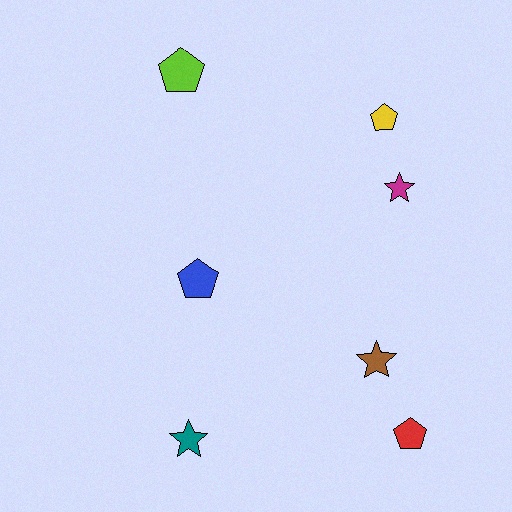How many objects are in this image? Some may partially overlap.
There are 7 objects.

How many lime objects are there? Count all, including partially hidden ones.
There is 1 lime object.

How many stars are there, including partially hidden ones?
There are 3 stars.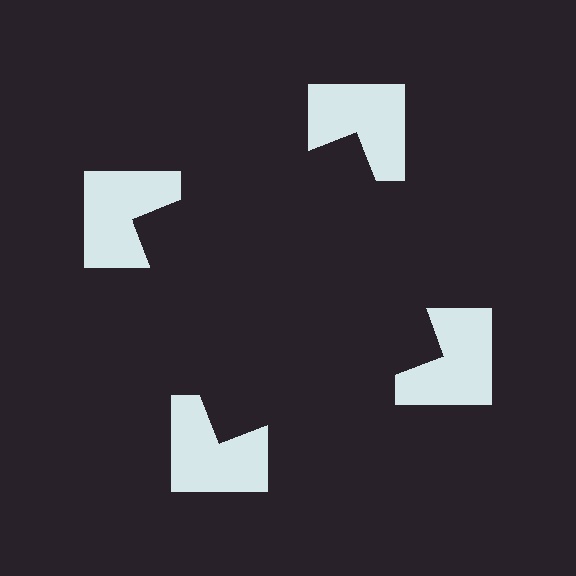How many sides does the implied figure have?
4 sides.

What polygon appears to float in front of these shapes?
An illusory square — its edges are inferred from the aligned wedge cuts in the notched squares, not physically drawn.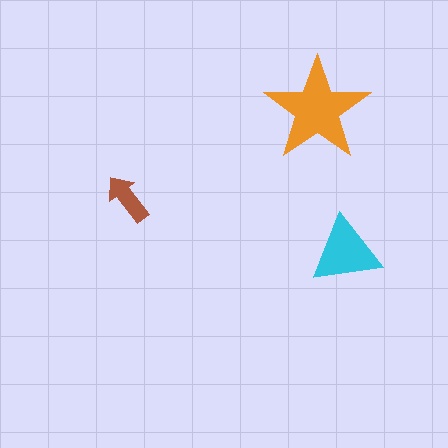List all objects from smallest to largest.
The brown arrow, the cyan triangle, the orange star.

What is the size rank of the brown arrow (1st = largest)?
3rd.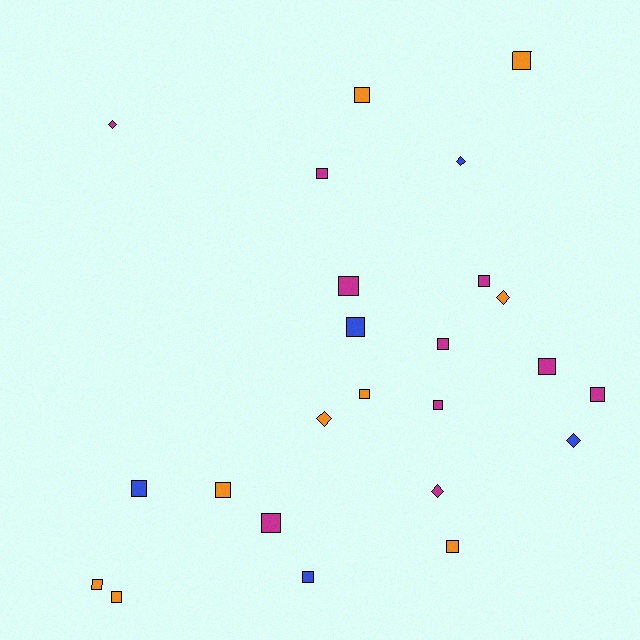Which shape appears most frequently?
Square, with 18 objects.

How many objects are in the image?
There are 24 objects.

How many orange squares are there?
There are 7 orange squares.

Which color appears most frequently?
Magenta, with 10 objects.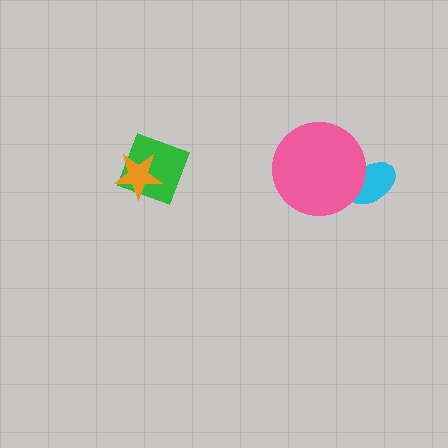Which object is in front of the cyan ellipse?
The pink circle is in front of the cyan ellipse.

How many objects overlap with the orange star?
1 object overlaps with the orange star.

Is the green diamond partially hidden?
Yes, it is partially covered by another shape.